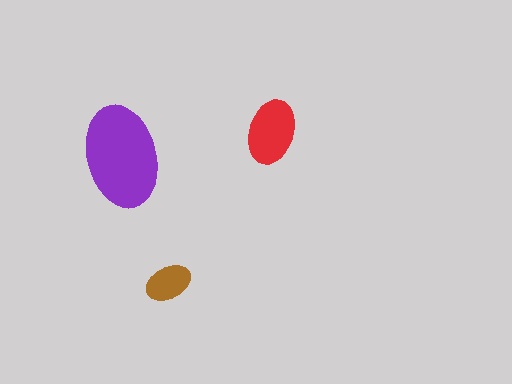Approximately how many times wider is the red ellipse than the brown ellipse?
About 1.5 times wider.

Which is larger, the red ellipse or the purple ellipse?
The purple one.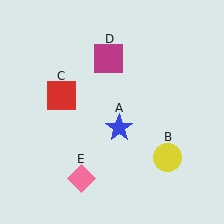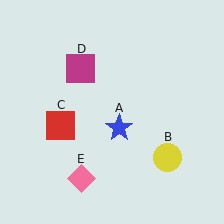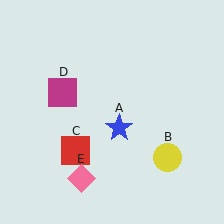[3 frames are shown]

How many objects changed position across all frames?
2 objects changed position: red square (object C), magenta square (object D).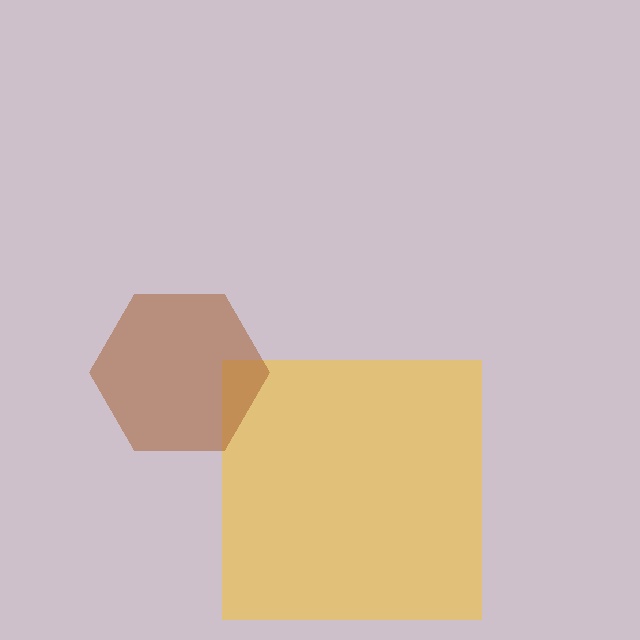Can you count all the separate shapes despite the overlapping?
Yes, there are 2 separate shapes.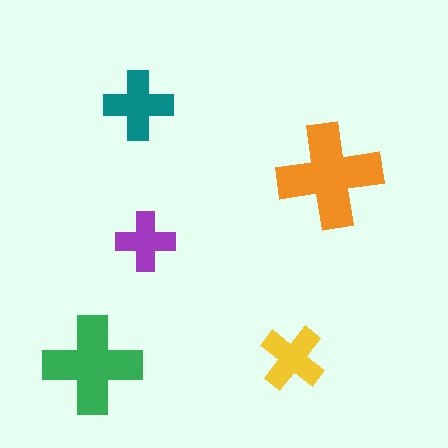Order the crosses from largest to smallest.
the orange one, the green one, the teal one, the yellow one, the purple one.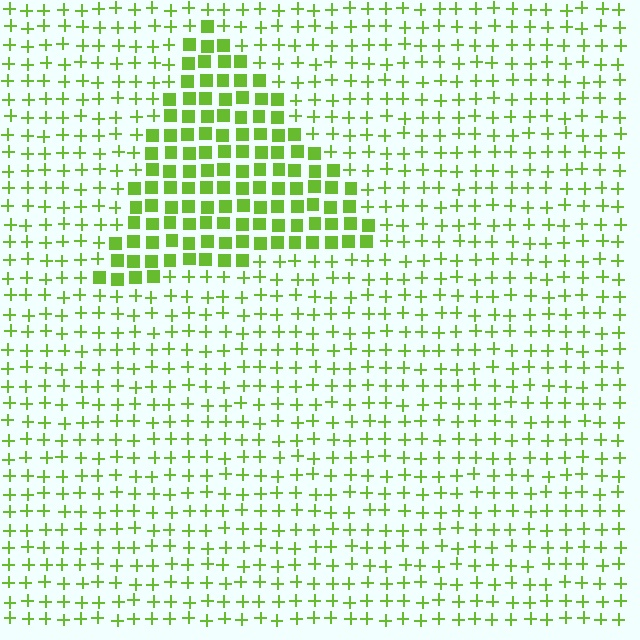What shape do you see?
I see a triangle.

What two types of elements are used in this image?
The image uses squares inside the triangle region and plus signs outside it.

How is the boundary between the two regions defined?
The boundary is defined by a change in element shape: squares inside vs. plus signs outside. All elements share the same color and spacing.